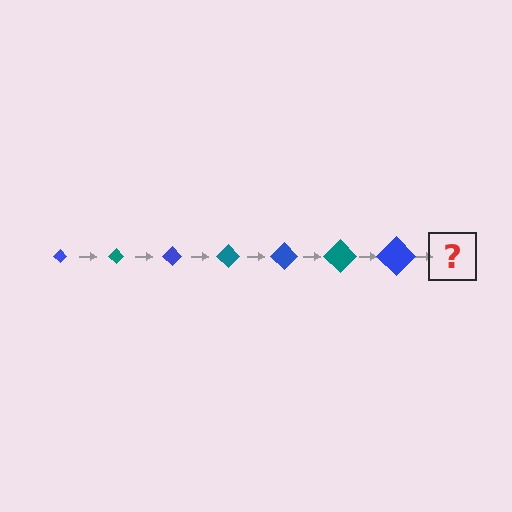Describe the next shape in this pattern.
It should be a teal diamond, larger than the previous one.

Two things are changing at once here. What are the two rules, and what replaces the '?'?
The two rules are that the diamond grows larger each step and the color cycles through blue and teal. The '?' should be a teal diamond, larger than the previous one.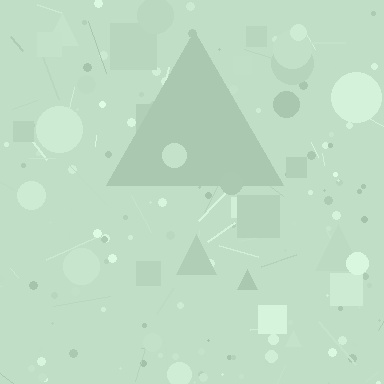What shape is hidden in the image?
A triangle is hidden in the image.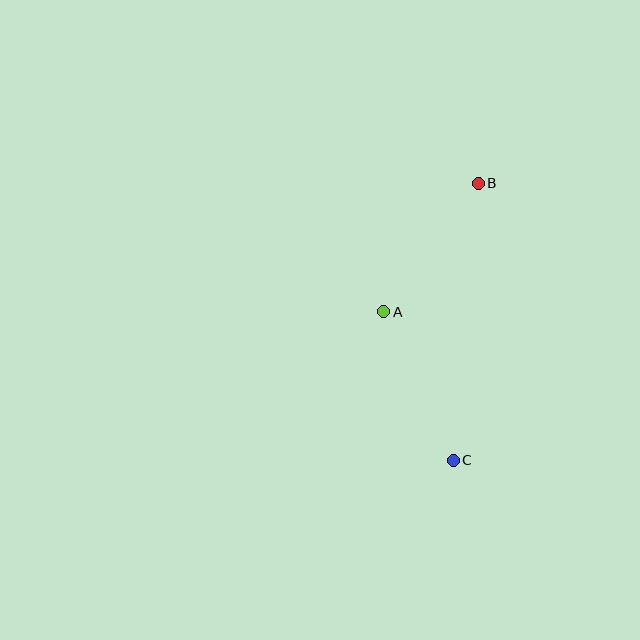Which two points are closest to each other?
Points A and B are closest to each other.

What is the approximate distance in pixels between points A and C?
The distance between A and C is approximately 164 pixels.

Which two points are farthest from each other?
Points B and C are farthest from each other.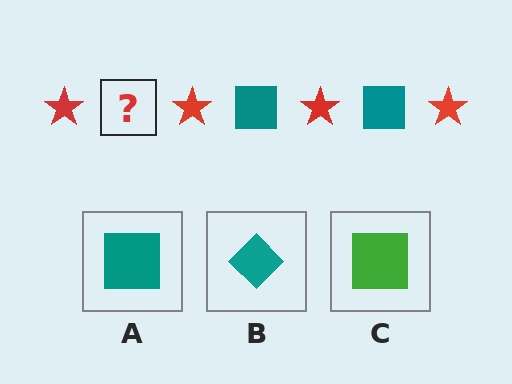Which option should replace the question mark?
Option A.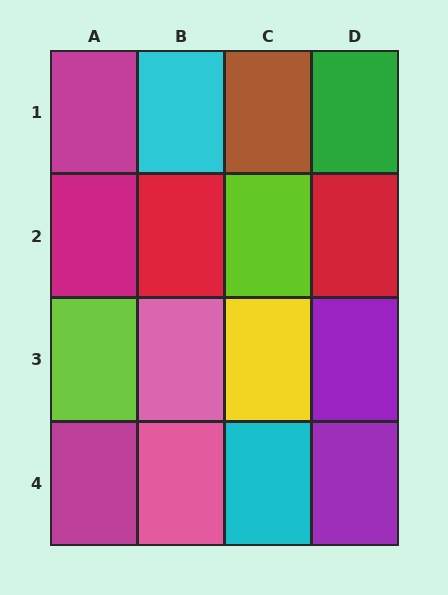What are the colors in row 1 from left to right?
Magenta, cyan, brown, green.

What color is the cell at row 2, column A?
Magenta.